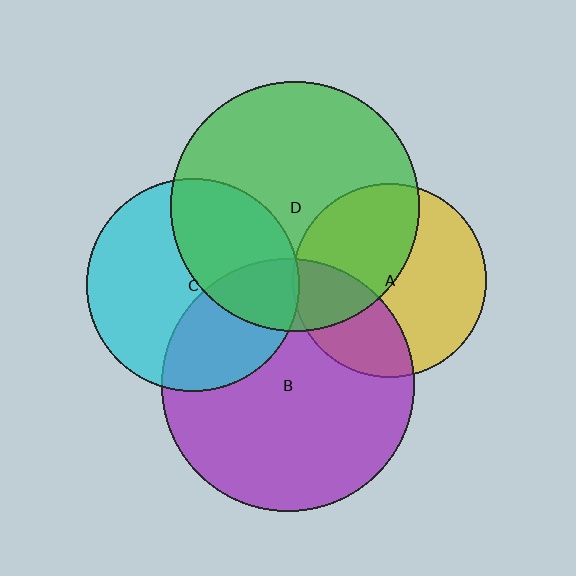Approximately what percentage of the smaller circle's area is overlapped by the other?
Approximately 35%.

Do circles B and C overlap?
Yes.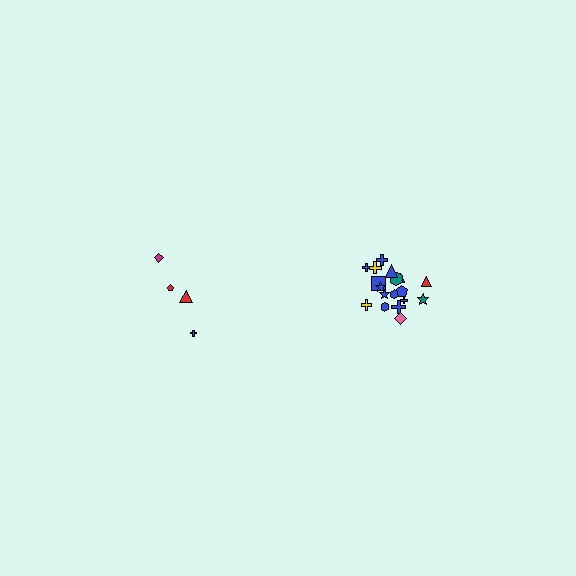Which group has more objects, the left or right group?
The right group.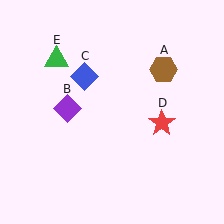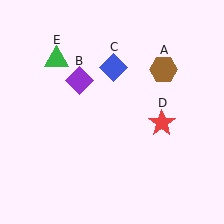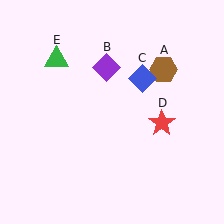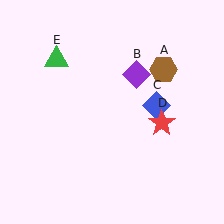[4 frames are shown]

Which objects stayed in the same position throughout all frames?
Brown hexagon (object A) and red star (object D) and green triangle (object E) remained stationary.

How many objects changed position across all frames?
2 objects changed position: purple diamond (object B), blue diamond (object C).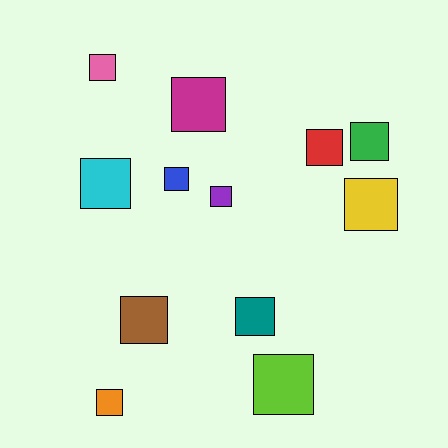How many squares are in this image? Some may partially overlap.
There are 12 squares.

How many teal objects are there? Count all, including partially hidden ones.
There is 1 teal object.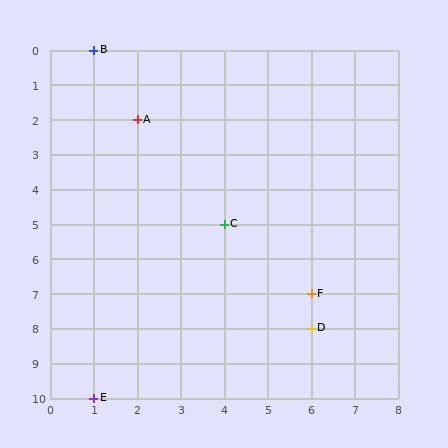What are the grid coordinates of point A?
Point A is at grid coordinates (2, 2).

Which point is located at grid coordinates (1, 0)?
Point B is at (1, 0).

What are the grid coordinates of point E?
Point E is at grid coordinates (1, 10).